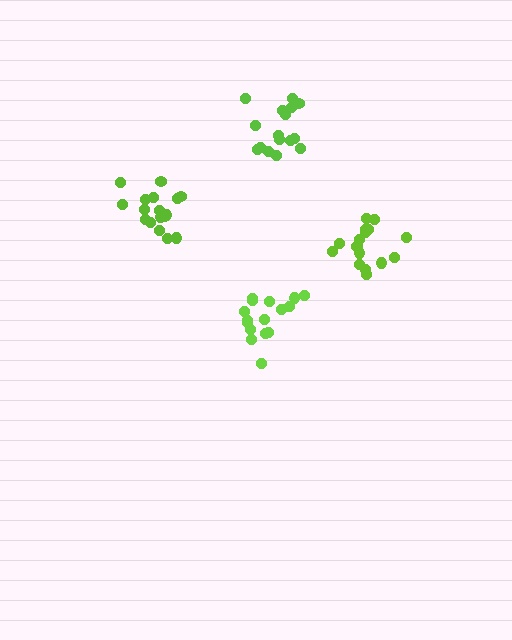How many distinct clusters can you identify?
There are 4 distinct clusters.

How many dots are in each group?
Group 1: 16 dots, Group 2: 16 dots, Group 3: 18 dots, Group 4: 17 dots (67 total).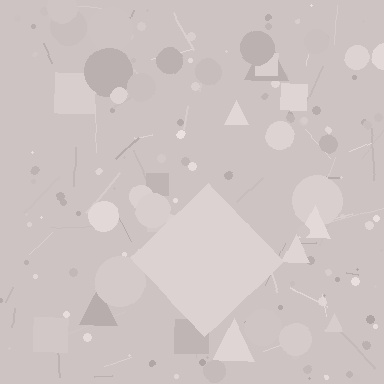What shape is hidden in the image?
A diamond is hidden in the image.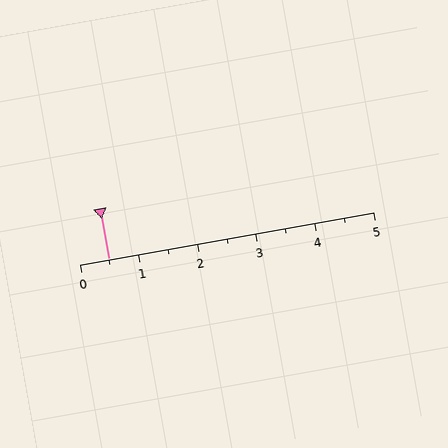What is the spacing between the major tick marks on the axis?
The major ticks are spaced 1 apart.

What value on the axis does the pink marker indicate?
The marker indicates approximately 0.5.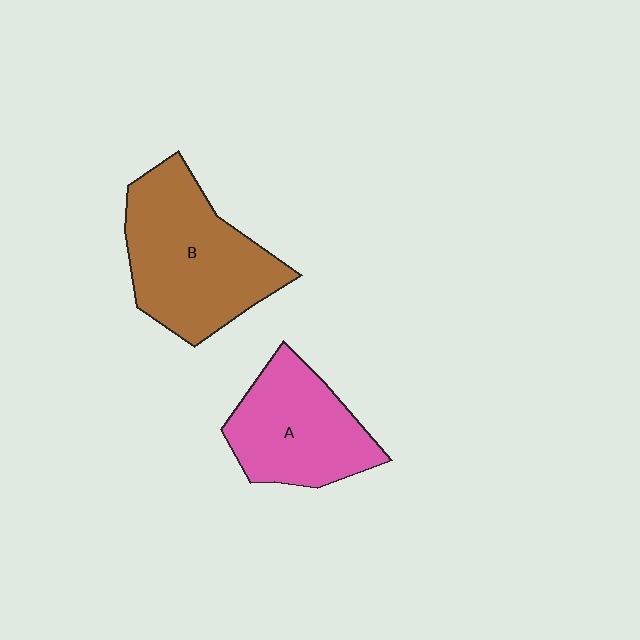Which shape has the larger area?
Shape B (brown).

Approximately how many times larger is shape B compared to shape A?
Approximately 1.3 times.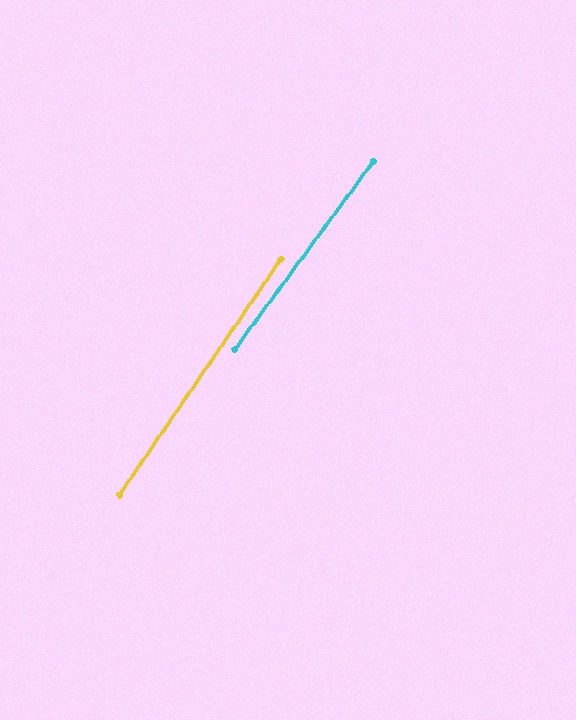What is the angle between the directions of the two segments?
Approximately 2 degrees.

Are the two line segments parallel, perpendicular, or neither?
Parallel — their directions differ by only 1.9°.